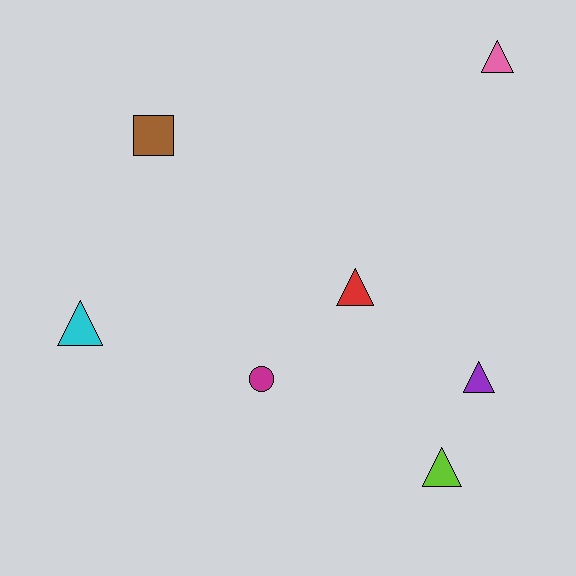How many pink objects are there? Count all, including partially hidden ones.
There is 1 pink object.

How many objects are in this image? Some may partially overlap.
There are 7 objects.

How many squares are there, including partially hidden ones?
There is 1 square.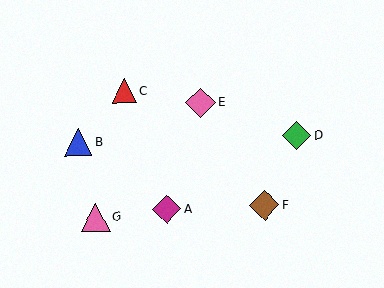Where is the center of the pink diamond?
The center of the pink diamond is at (200, 103).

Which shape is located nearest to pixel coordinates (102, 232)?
The pink triangle (labeled G) at (96, 217) is nearest to that location.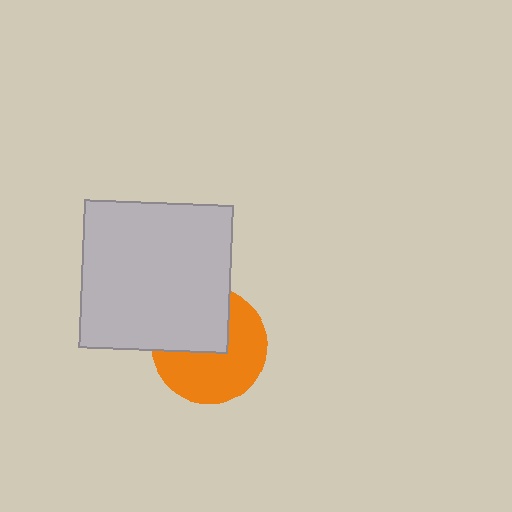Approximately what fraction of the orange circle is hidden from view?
Roughly 41% of the orange circle is hidden behind the light gray square.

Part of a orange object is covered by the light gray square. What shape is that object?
It is a circle.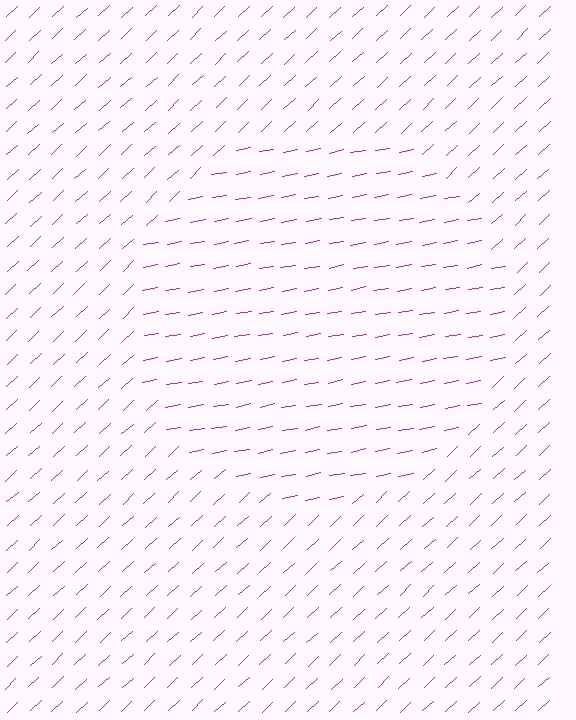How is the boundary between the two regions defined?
The boundary is defined purely by a change in line orientation (approximately 32 degrees difference). All lines are the same color and thickness.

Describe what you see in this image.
The image is filled with small magenta line segments. A circle region in the image has lines oriented differently from the surrounding lines, creating a visible texture boundary.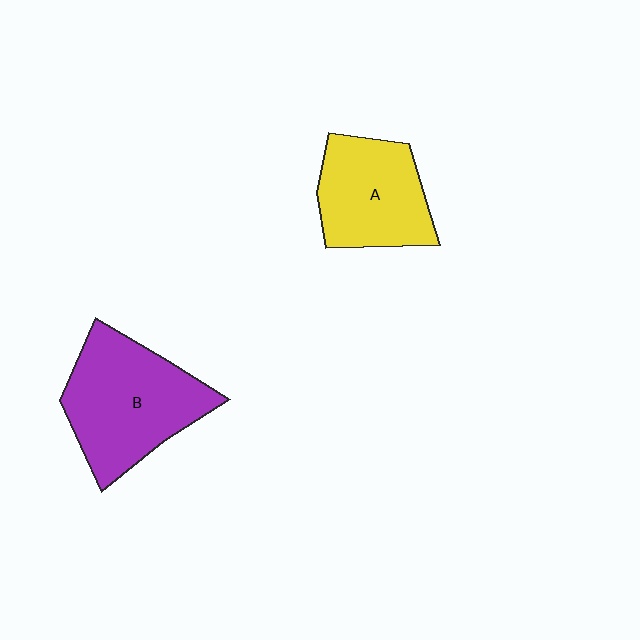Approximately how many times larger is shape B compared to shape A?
Approximately 1.3 times.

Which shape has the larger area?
Shape B (purple).